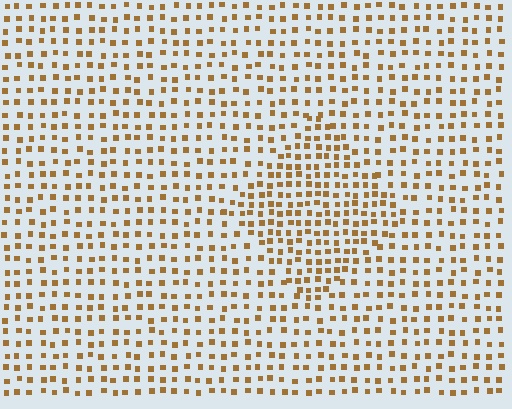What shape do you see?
I see a diamond.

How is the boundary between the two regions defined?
The boundary is defined by a change in element density (approximately 1.6x ratio). All elements are the same color, size, and shape.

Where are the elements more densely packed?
The elements are more densely packed inside the diamond boundary.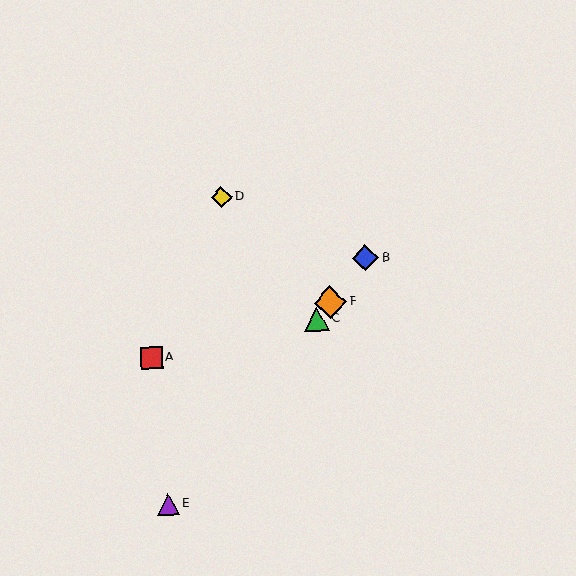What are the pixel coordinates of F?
Object F is at (330, 302).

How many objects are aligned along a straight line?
4 objects (B, C, E, F) are aligned along a straight line.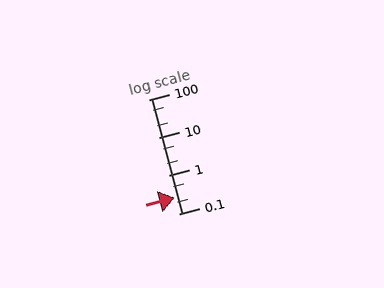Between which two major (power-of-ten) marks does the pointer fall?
The pointer is between 0.1 and 1.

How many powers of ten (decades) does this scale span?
The scale spans 3 decades, from 0.1 to 100.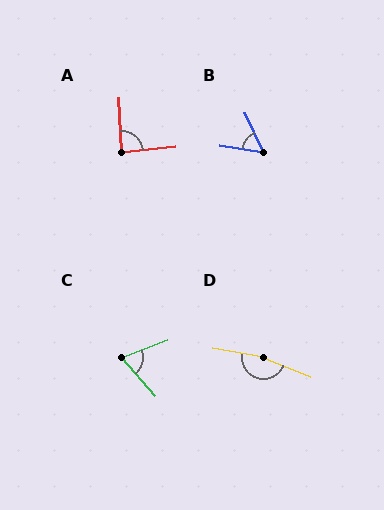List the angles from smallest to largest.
B (56°), C (69°), A (86°), D (168°).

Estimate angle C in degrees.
Approximately 69 degrees.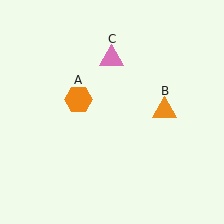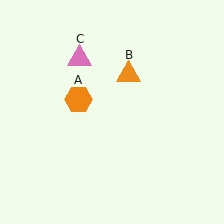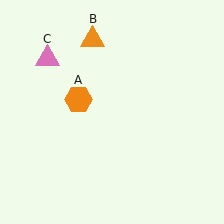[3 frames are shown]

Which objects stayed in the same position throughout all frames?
Orange hexagon (object A) remained stationary.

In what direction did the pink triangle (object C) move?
The pink triangle (object C) moved left.